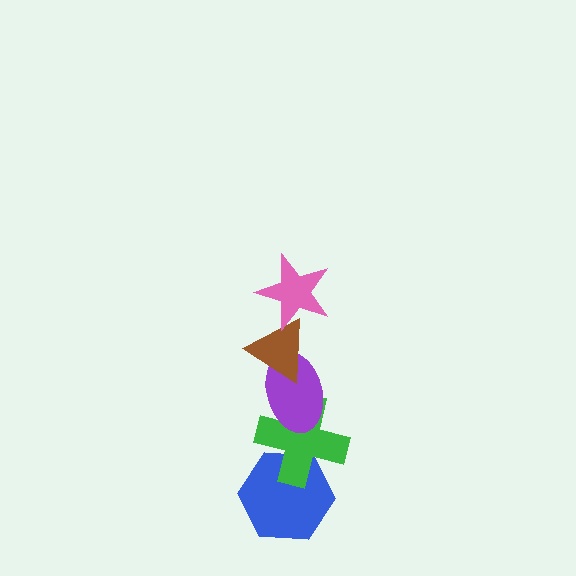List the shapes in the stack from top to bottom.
From top to bottom: the pink star, the brown triangle, the purple ellipse, the green cross, the blue hexagon.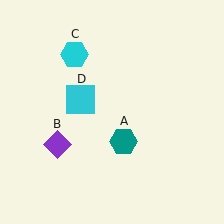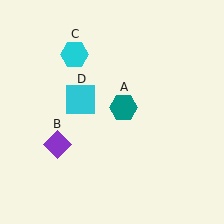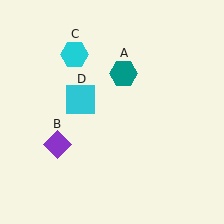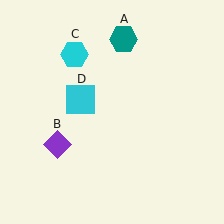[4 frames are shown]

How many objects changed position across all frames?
1 object changed position: teal hexagon (object A).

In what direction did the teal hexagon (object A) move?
The teal hexagon (object A) moved up.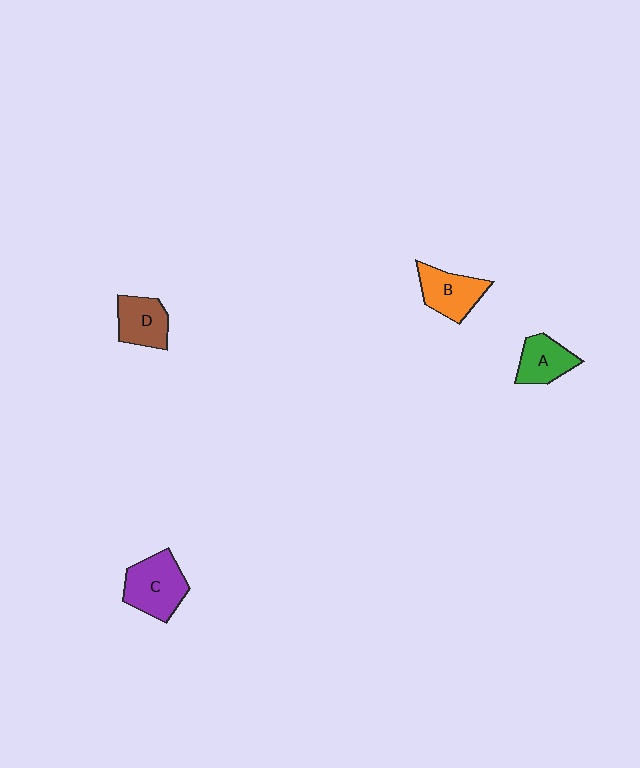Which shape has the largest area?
Shape C (purple).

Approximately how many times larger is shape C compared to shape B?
Approximately 1.2 times.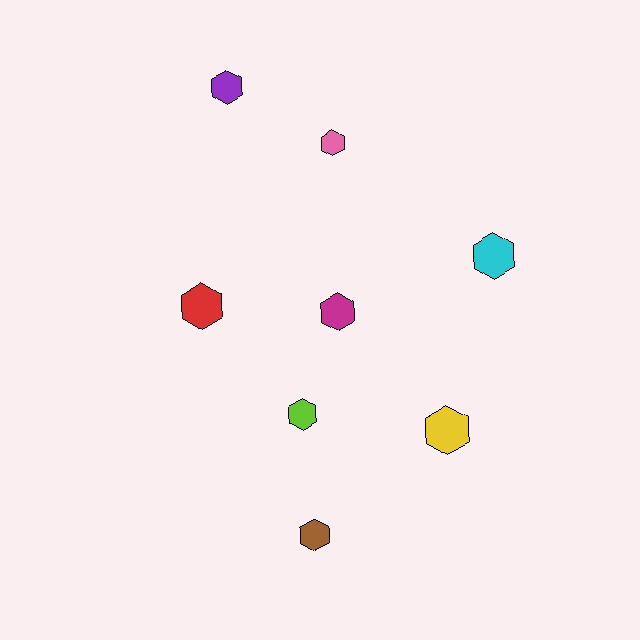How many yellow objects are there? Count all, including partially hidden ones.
There is 1 yellow object.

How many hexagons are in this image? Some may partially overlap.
There are 8 hexagons.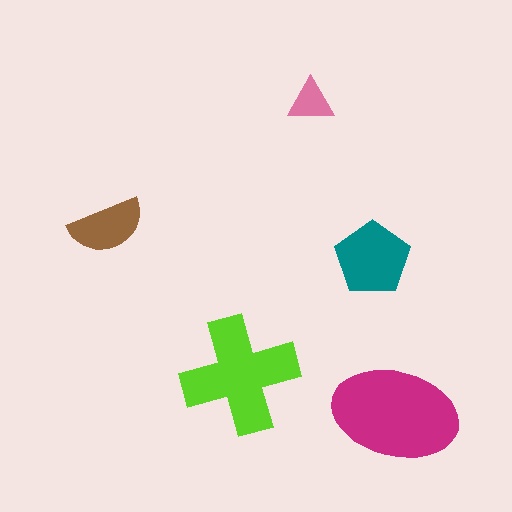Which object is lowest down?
The magenta ellipse is bottommost.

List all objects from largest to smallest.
The magenta ellipse, the lime cross, the teal pentagon, the brown semicircle, the pink triangle.